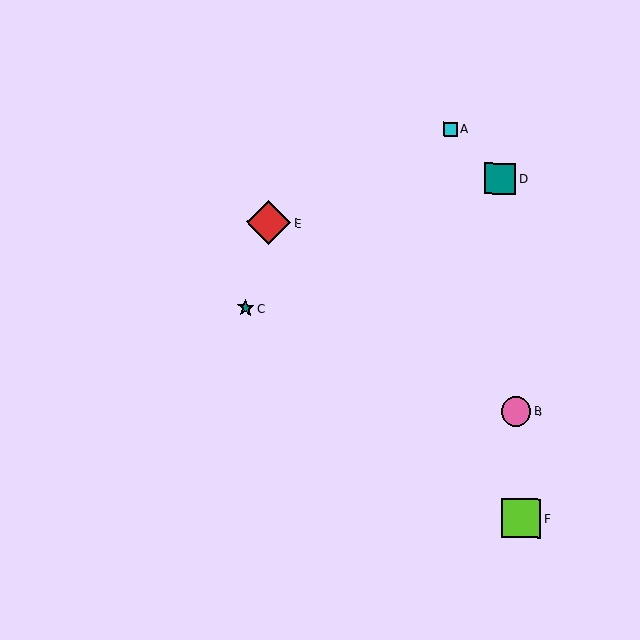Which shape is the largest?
The red diamond (labeled E) is the largest.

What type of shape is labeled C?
Shape C is a teal star.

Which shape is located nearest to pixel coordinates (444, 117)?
The cyan square (labeled A) at (450, 129) is nearest to that location.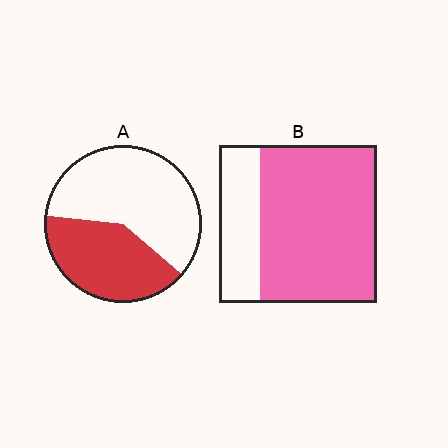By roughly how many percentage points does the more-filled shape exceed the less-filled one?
By roughly 35 percentage points (B over A).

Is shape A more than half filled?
No.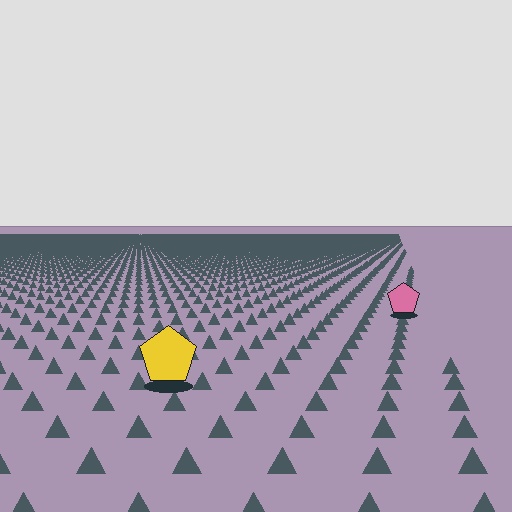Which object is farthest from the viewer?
The pink pentagon is farthest from the viewer. It appears smaller and the ground texture around it is denser.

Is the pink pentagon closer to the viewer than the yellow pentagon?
No. The yellow pentagon is closer — you can tell from the texture gradient: the ground texture is coarser near it.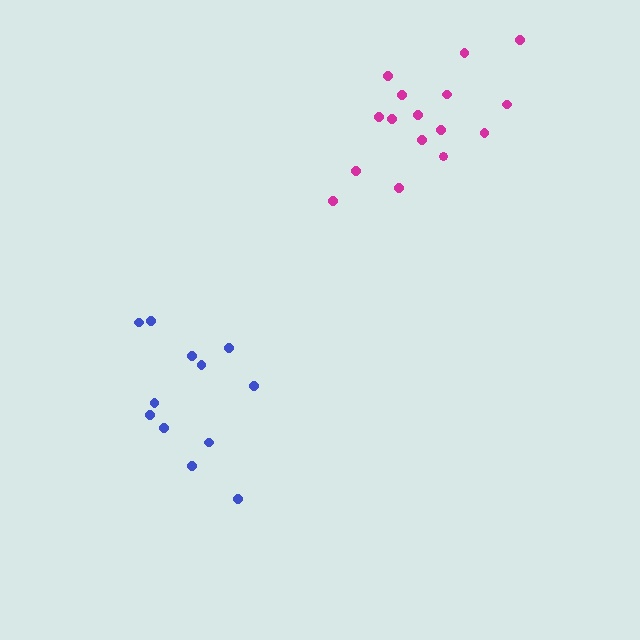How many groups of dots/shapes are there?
There are 2 groups.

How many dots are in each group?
Group 1: 16 dots, Group 2: 12 dots (28 total).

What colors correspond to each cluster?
The clusters are colored: magenta, blue.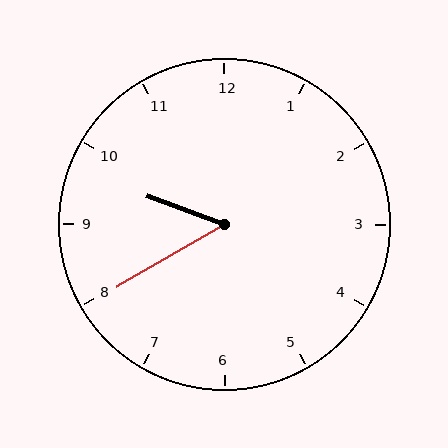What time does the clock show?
9:40.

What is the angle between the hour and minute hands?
Approximately 50 degrees.